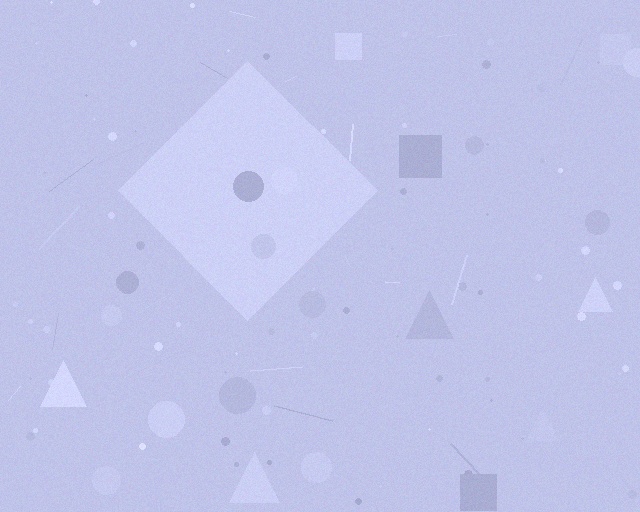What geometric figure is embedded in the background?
A diamond is embedded in the background.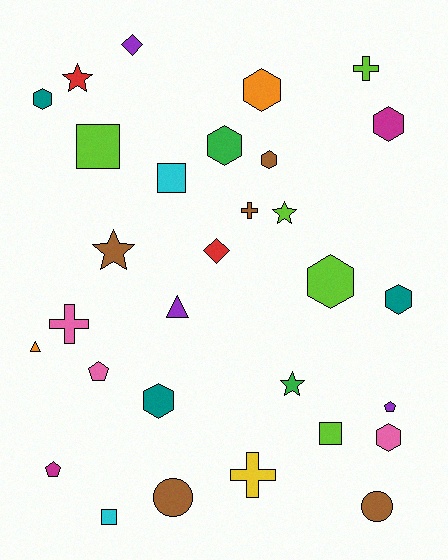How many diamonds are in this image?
There are 2 diamonds.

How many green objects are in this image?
There are 2 green objects.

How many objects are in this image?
There are 30 objects.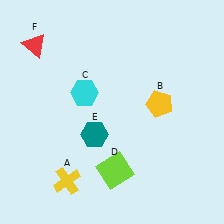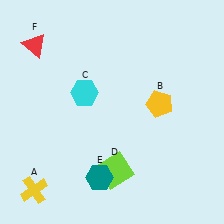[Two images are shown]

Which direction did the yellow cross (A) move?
The yellow cross (A) moved left.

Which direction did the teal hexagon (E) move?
The teal hexagon (E) moved down.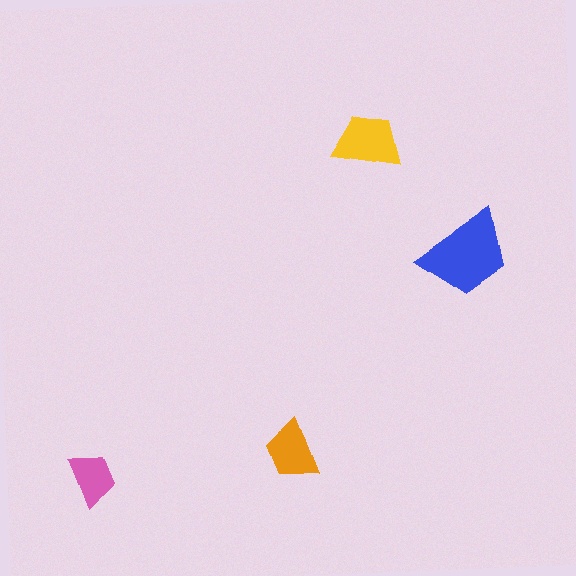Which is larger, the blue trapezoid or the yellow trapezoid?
The blue one.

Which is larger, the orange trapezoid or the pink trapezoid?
The orange one.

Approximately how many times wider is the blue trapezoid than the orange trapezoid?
About 1.5 times wider.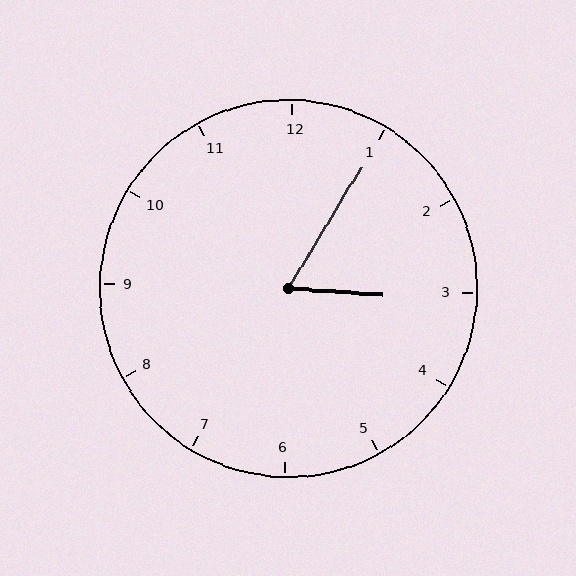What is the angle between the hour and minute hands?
Approximately 62 degrees.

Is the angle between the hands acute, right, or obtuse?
It is acute.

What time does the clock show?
3:05.